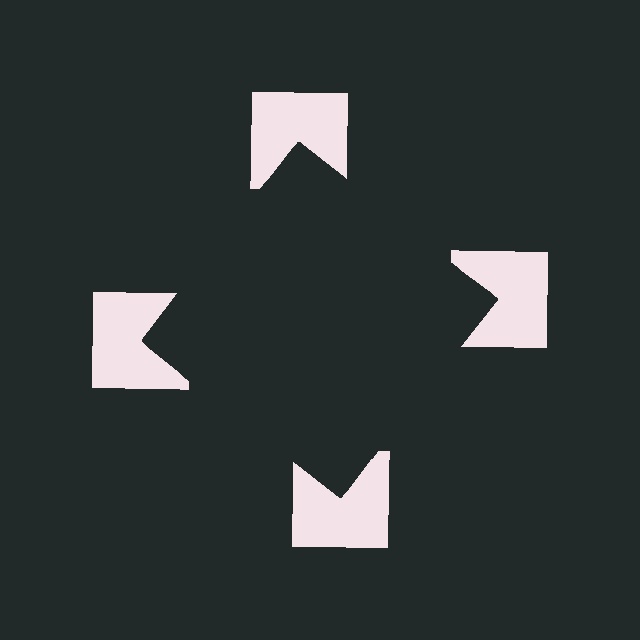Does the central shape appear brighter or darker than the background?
It typically appears slightly darker than the background, even though no actual brightness change is drawn.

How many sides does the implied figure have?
4 sides.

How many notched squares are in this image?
There are 4 — one at each vertex of the illusory square.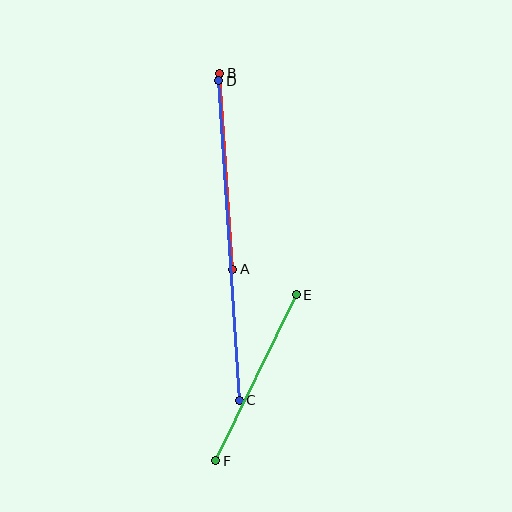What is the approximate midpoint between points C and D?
The midpoint is at approximately (229, 240) pixels.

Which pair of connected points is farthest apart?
Points C and D are farthest apart.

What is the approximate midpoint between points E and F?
The midpoint is at approximately (256, 378) pixels.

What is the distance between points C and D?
The distance is approximately 320 pixels.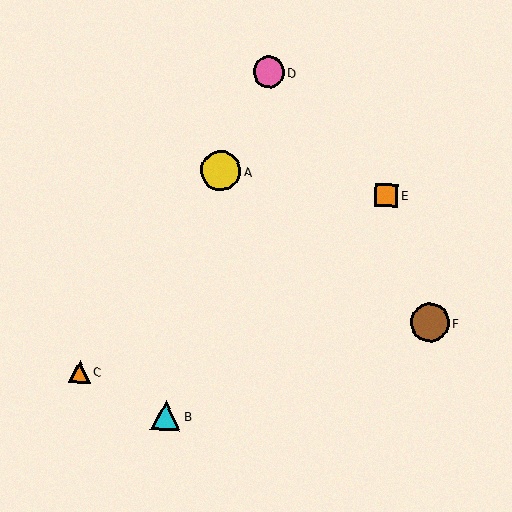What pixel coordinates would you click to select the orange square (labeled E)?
Click at (386, 195) to select the orange square E.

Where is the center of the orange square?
The center of the orange square is at (386, 195).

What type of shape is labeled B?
Shape B is a cyan triangle.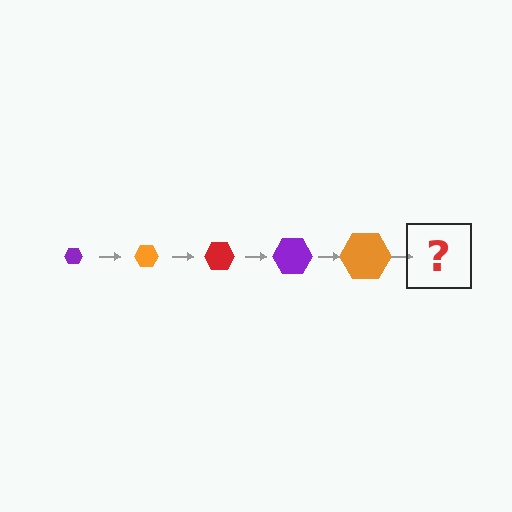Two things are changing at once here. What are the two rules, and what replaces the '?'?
The two rules are that the hexagon grows larger each step and the color cycles through purple, orange, and red. The '?' should be a red hexagon, larger than the previous one.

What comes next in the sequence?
The next element should be a red hexagon, larger than the previous one.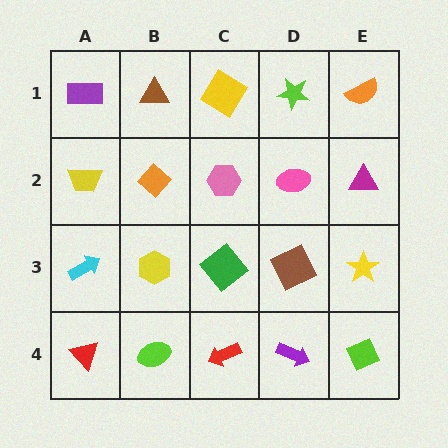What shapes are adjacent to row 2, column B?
A brown triangle (row 1, column B), a yellow hexagon (row 3, column B), a yellow trapezoid (row 2, column A), a pink hexagon (row 2, column C).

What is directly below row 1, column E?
A magenta triangle.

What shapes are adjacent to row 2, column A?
A purple rectangle (row 1, column A), a cyan arrow (row 3, column A), an orange diamond (row 2, column B).